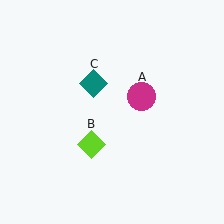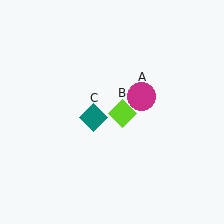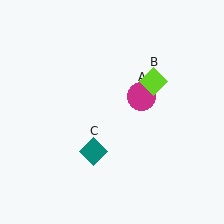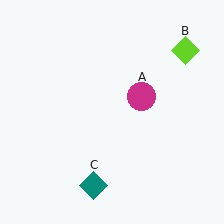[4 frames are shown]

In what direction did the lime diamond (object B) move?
The lime diamond (object B) moved up and to the right.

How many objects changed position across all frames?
2 objects changed position: lime diamond (object B), teal diamond (object C).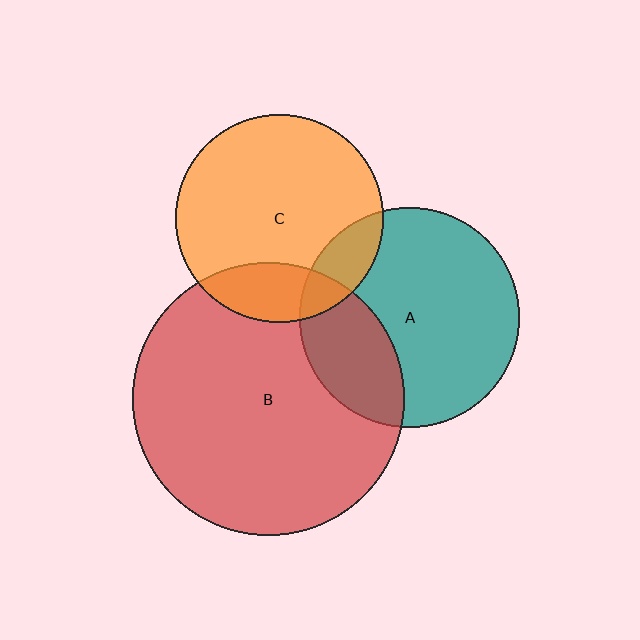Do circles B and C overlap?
Yes.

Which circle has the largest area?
Circle B (red).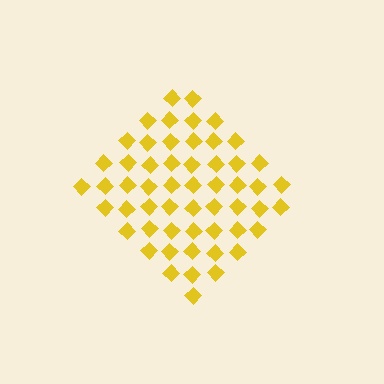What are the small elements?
The small elements are diamonds.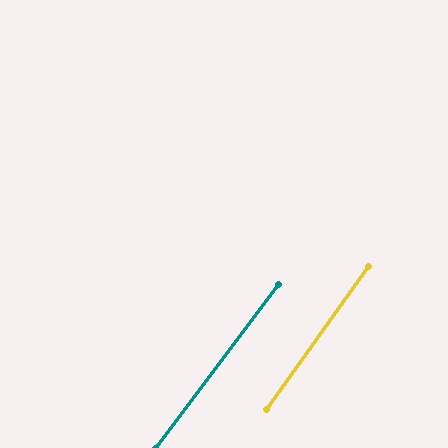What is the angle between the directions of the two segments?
Approximately 2 degrees.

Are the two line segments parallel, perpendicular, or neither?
Parallel — their directions differ by only 1.6°.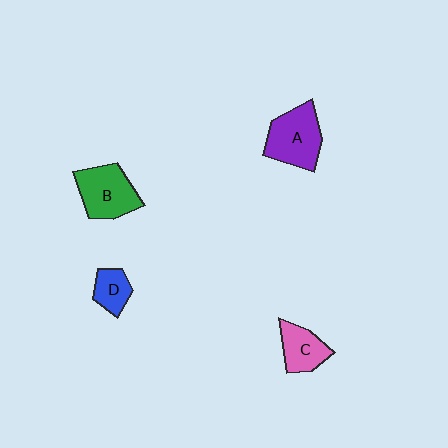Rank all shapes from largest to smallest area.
From largest to smallest: A (purple), B (green), C (pink), D (blue).